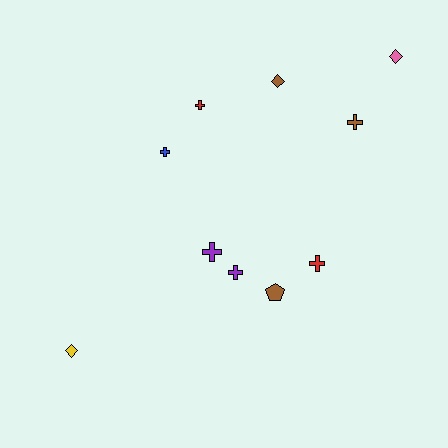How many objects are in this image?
There are 10 objects.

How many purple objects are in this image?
There are 2 purple objects.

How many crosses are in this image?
There are 6 crosses.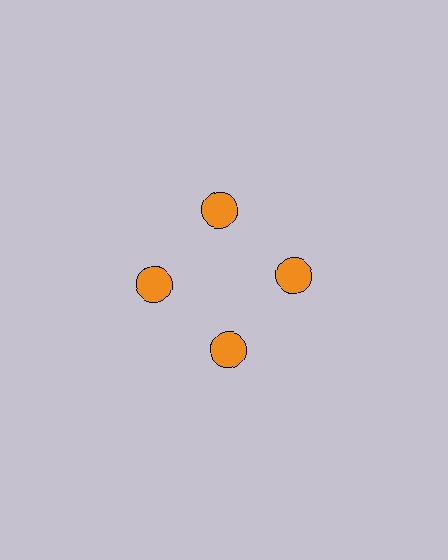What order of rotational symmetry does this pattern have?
This pattern has 4-fold rotational symmetry.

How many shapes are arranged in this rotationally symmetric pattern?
There are 4 shapes, arranged in 4 groups of 1.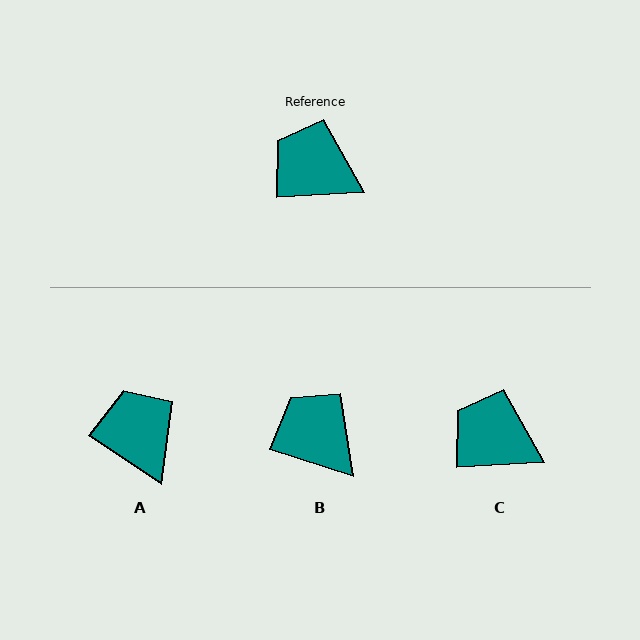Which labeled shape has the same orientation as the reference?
C.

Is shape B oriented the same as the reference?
No, it is off by about 21 degrees.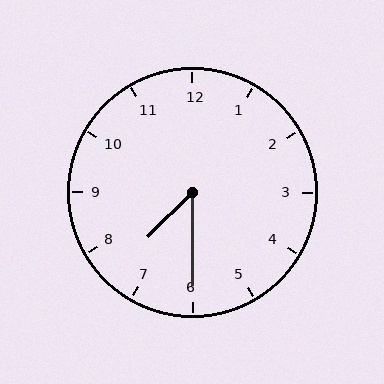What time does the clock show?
7:30.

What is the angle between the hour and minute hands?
Approximately 45 degrees.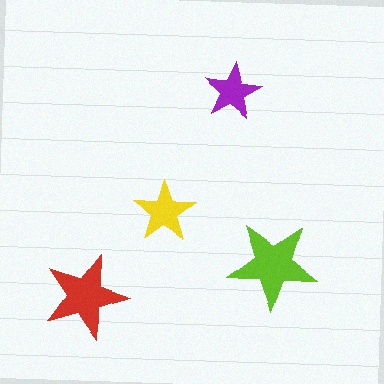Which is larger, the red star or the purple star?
The red one.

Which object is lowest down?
The red star is bottommost.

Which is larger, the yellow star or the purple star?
The yellow one.